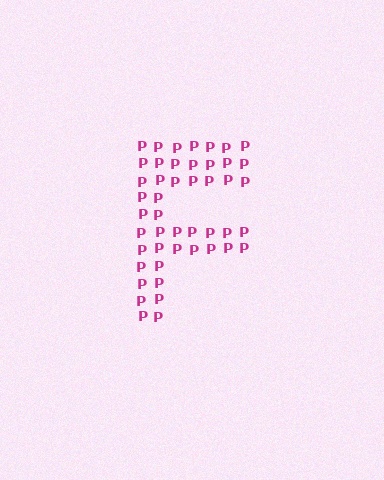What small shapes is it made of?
It is made of small letter P's.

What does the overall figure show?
The overall figure shows the letter F.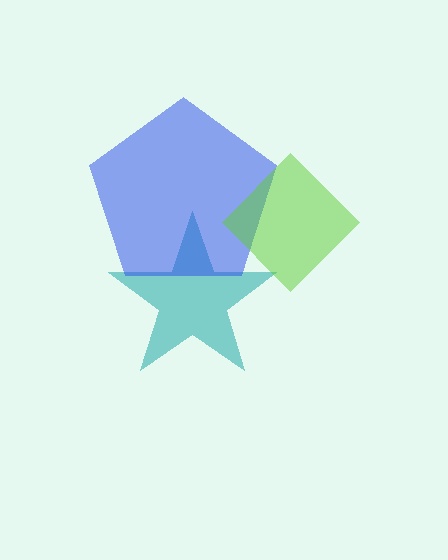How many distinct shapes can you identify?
There are 3 distinct shapes: a teal star, a blue pentagon, a lime diamond.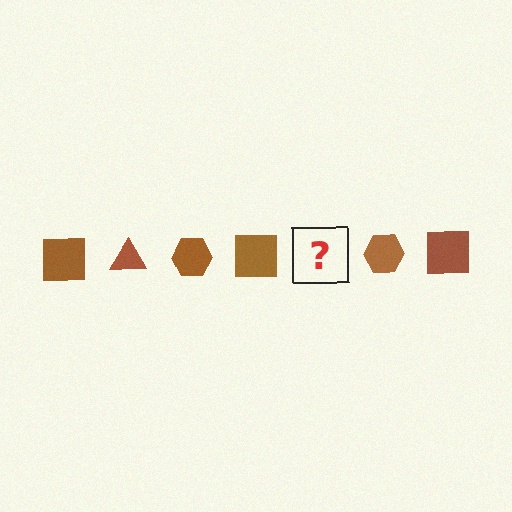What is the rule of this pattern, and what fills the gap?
The rule is that the pattern cycles through square, triangle, hexagon shapes in brown. The gap should be filled with a brown triangle.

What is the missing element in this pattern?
The missing element is a brown triangle.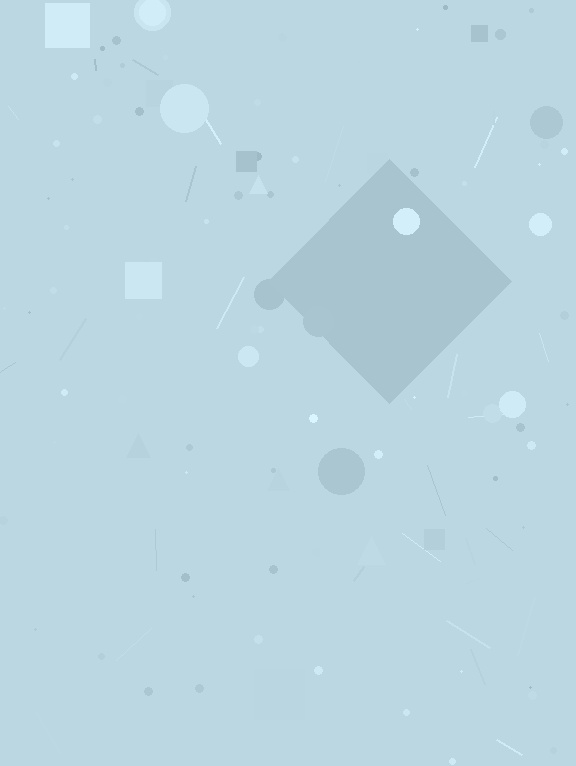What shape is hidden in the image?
A diamond is hidden in the image.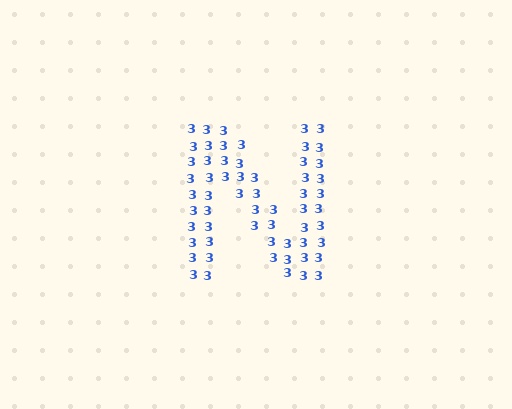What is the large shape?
The large shape is the letter N.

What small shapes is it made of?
It is made of small digit 3's.